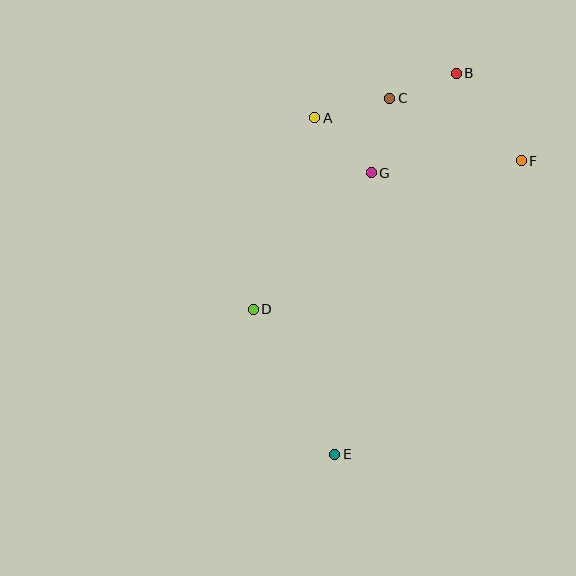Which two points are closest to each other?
Points B and C are closest to each other.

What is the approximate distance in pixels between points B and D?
The distance between B and D is approximately 312 pixels.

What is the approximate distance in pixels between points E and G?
The distance between E and G is approximately 284 pixels.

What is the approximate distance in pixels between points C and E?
The distance between C and E is approximately 361 pixels.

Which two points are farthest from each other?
Points B and E are farthest from each other.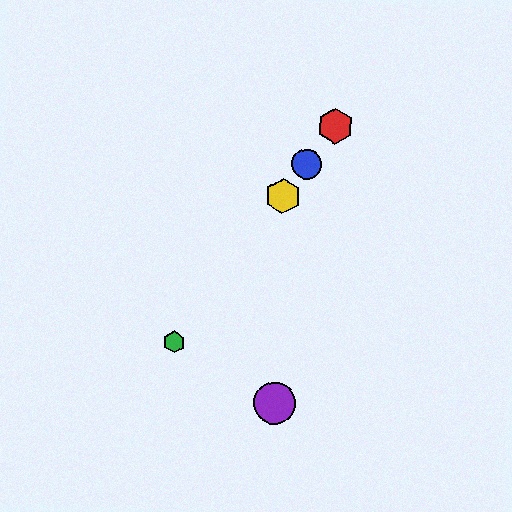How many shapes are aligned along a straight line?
4 shapes (the red hexagon, the blue circle, the green hexagon, the yellow hexagon) are aligned along a straight line.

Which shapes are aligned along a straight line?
The red hexagon, the blue circle, the green hexagon, the yellow hexagon are aligned along a straight line.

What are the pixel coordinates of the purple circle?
The purple circle is at (274, 403).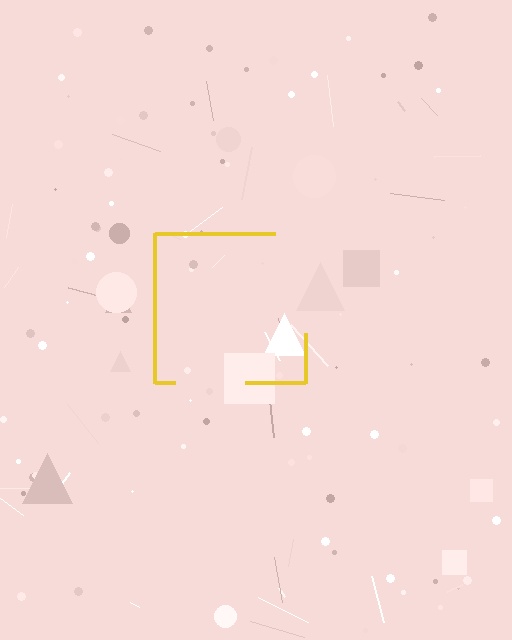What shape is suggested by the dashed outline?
The dashed outline suggests a square.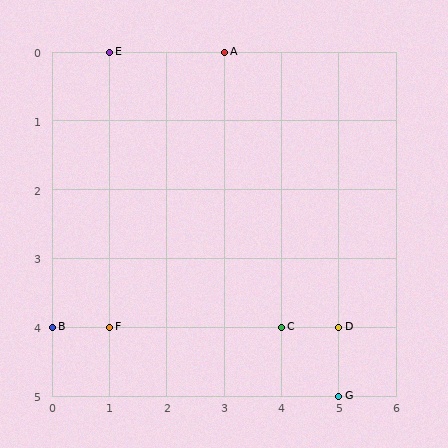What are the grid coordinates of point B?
Point B is at grid coordinates (0, 4).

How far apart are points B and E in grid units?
Points B and E are 1 column and 4 rows apart (about 4.1 grid units diagonally).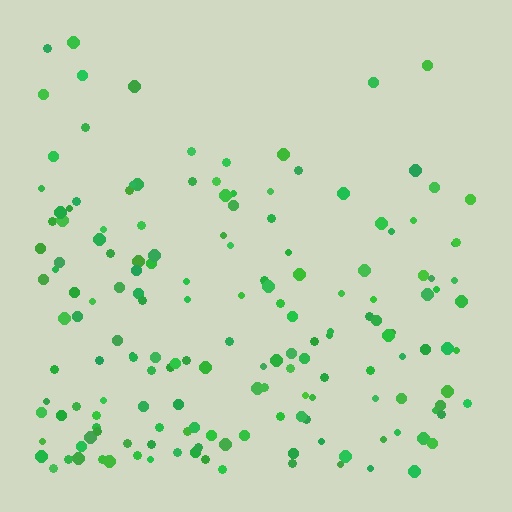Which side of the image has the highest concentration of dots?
The bottom.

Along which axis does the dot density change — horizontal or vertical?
Vertical.